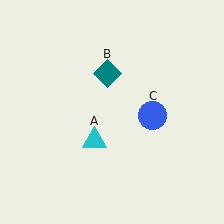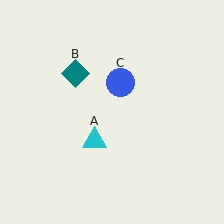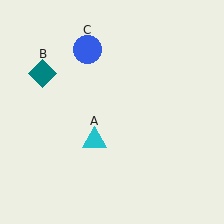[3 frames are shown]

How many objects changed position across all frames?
2 objects changed position: teal diamond (object B), blue circle (object C).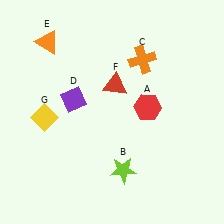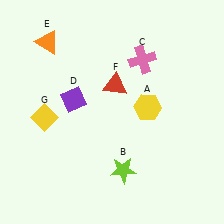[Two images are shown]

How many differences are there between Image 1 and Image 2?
There are 2 differences between the two images.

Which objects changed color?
A changed from red to yellow. C changed from orange to pink.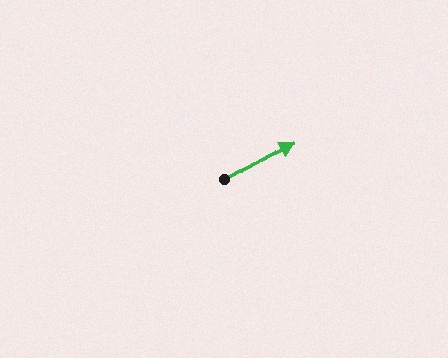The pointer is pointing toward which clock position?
Roughly 2 o'clock.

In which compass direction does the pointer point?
Northeast.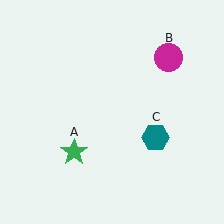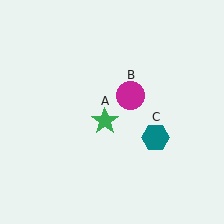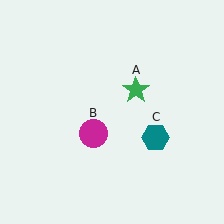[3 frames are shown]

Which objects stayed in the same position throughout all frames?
Teal hexagon (object C) remained stationary.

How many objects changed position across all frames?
2 objects changed position: green star (object A), magenta circle (object B).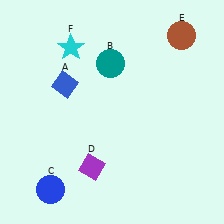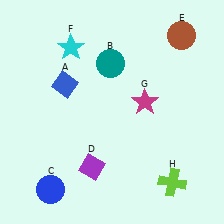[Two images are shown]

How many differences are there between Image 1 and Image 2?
There are 2 differences between the two images.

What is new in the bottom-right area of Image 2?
A lime cross (H) was added in the bottom-right area of Image 2.